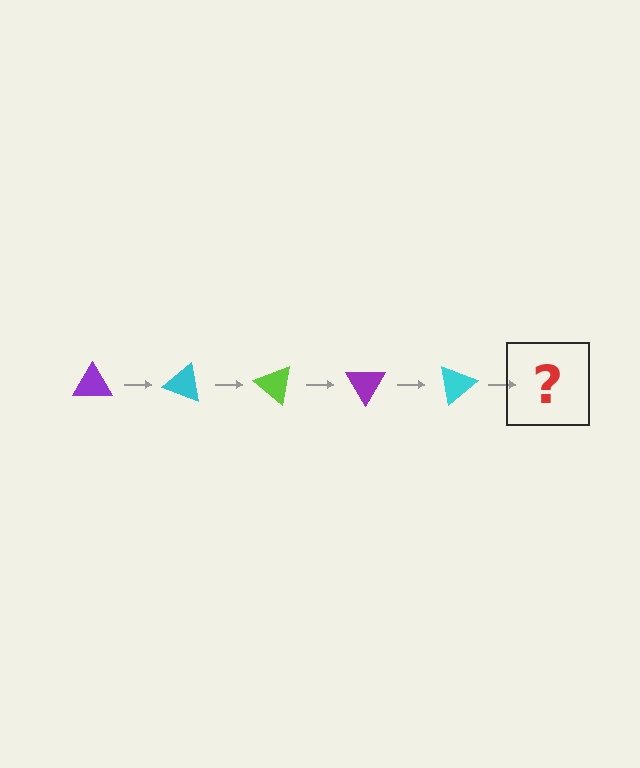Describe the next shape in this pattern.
It should be a lime triangle, rotated 100 degrees from the start.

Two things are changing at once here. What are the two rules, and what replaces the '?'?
The two rules are that it rotates 20 degrees each step and the color cycles through purple, cyan, and lime. The '?' should be a lime triangle, rotated 100 degrees from the start.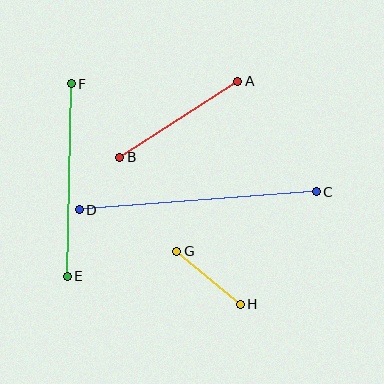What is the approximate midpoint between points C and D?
The midpoint is at approximately (198, 201) pixels.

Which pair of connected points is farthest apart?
Points C and D are farthest apart.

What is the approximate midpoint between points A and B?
The midpoint is at approximately (179, 119) pixels.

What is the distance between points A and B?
The distance is approximately 141 pixels.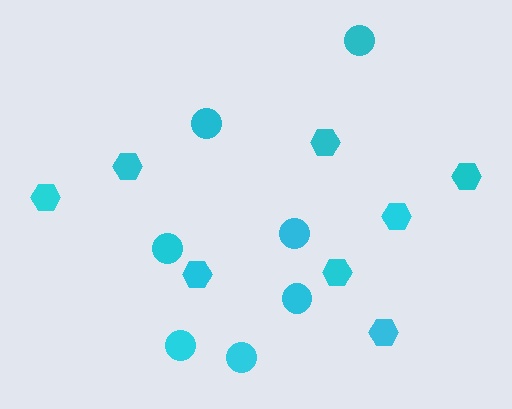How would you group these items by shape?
There are 2 groups: one group of hexagons (8) and one group of circles (7).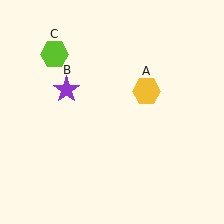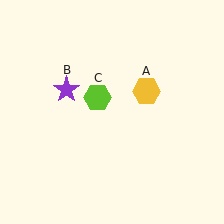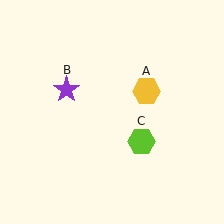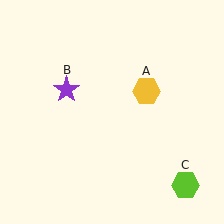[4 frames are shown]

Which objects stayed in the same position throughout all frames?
Yellow hexagon (object A) and purple star (object B) remained stationary.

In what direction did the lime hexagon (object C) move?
The lime hexagon (object C) moved down and to the right.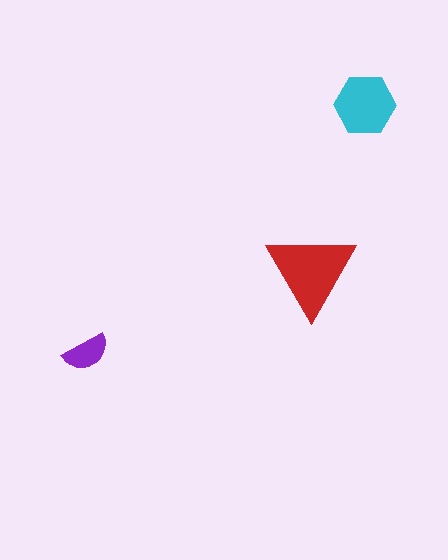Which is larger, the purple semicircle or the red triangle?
The red triangle.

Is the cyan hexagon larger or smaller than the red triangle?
Smaller.